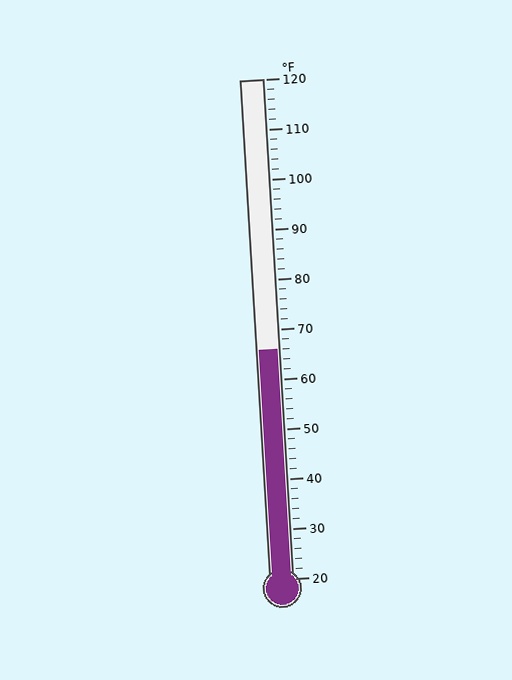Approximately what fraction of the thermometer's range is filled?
The thermometer is filled to approximately 45% of its range.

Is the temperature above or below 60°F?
The temperature is above 60°F.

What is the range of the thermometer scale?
The thermometer scale ranges from 20°F to 120°F.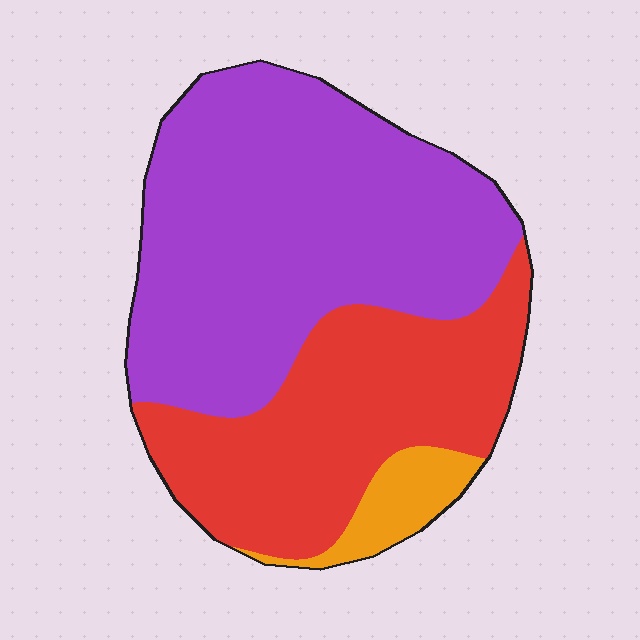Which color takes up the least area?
Orange, at roughly 5%.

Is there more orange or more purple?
Purple.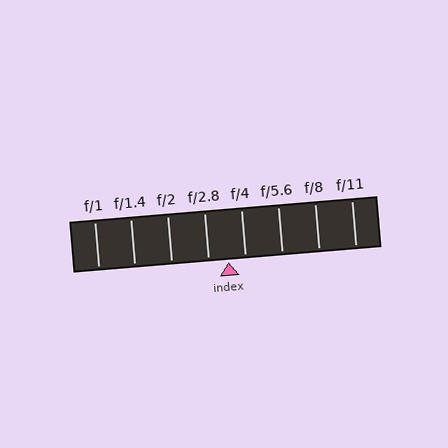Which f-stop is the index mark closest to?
The index mark is closest to f/4.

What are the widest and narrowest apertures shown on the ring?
The widest aperture shown is f/1 and the narrowest is f/11.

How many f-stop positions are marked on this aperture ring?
There are 8 f-stop positions marked.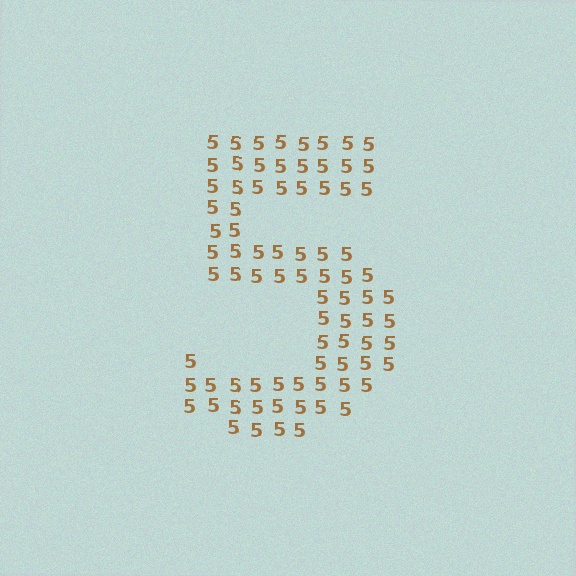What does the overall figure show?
The overall figure shows the digit 5.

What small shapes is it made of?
It is made of small digit 5's.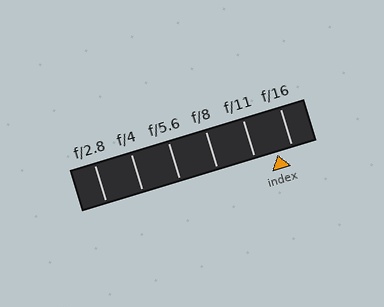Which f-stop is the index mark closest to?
The index mark is closest to f/16.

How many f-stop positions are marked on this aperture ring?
There are 6 f-stop positions marked.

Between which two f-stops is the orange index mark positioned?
The index mark is between f/11 and f/16.